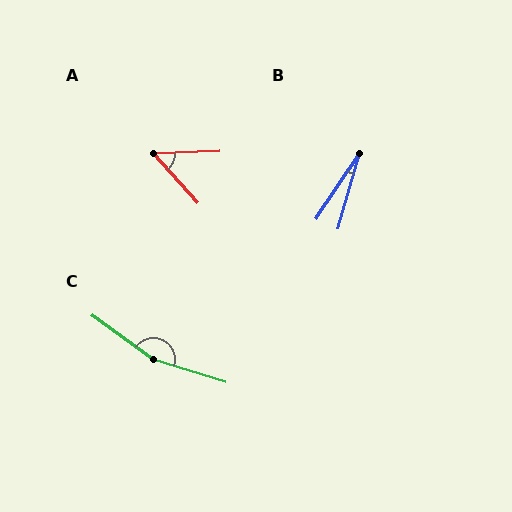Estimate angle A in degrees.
Approximately 51 degrees.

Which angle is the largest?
C, at approximately 161 degrees.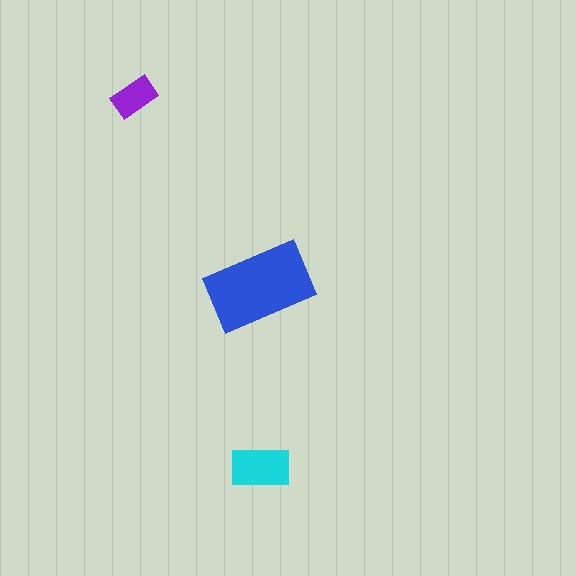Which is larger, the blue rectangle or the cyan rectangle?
The blue one.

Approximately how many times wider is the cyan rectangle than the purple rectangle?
About 1.5 times wider.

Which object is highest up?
The purple rectangle is topmost.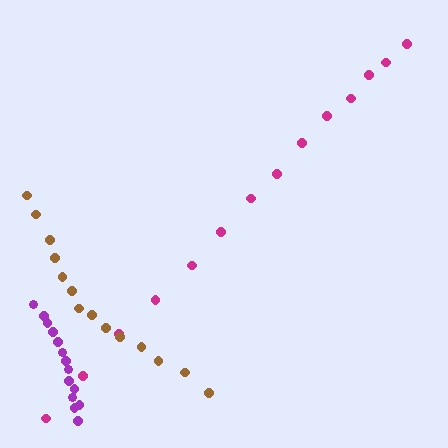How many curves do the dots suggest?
There are 3 distinct paths.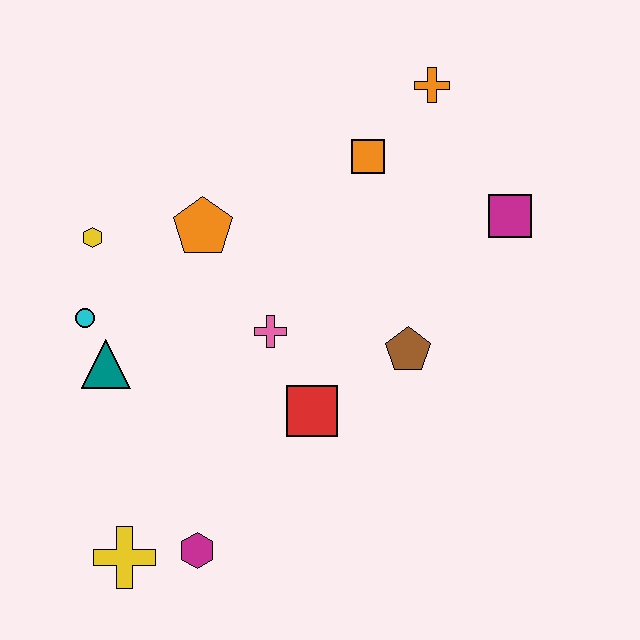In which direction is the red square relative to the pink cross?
The red square is below the pink cross.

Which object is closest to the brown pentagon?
The red square is closest to the brown pentagon.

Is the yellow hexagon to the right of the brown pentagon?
No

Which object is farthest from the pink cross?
The orange cross is farthest from the pink cross.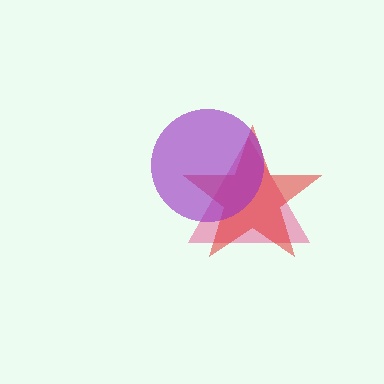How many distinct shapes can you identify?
There are 3 distinct shapes: a pink triangle, a red star, a purple circle.